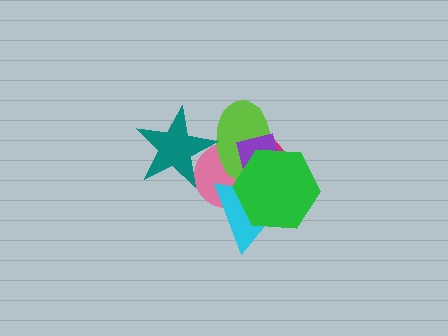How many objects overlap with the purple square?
5 objects overlap with the purple square.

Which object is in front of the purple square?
The green hexagon is in front of the purple square.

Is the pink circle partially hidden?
Yes, it is partially covered by another shape.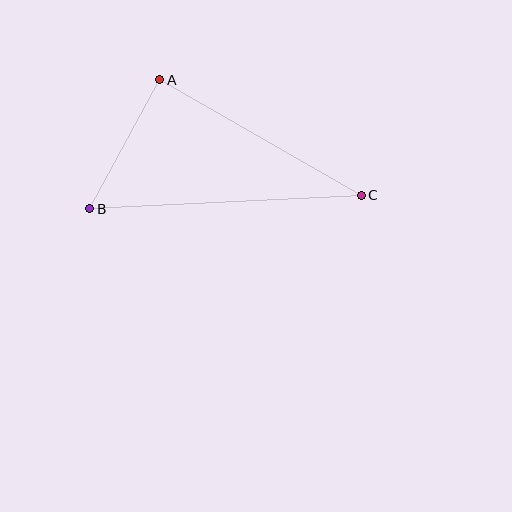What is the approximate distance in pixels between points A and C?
The distance between A and C is approximately 232 pixels.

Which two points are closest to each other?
Points A and B are closest to each other.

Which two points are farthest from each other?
Points B and C are farthest from each other.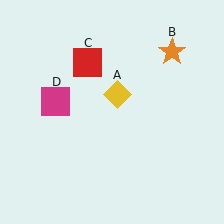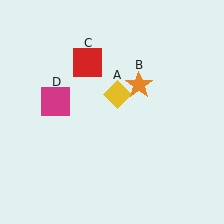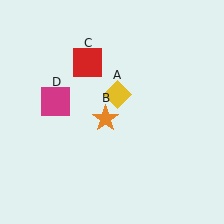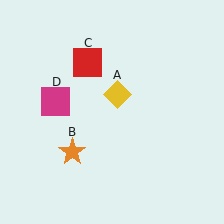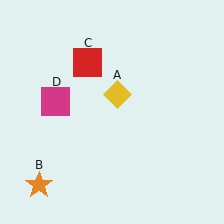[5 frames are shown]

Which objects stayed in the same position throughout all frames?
Yellow diamond (object A) and red square (object C) and magenta square (object D) remained stationary.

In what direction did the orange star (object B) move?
The orange star (object B) moved down and to the left.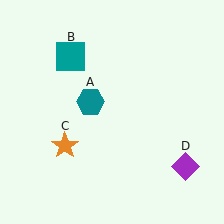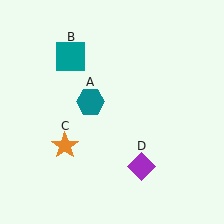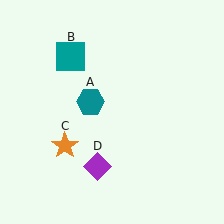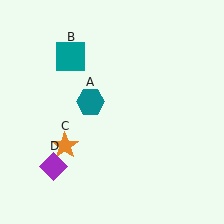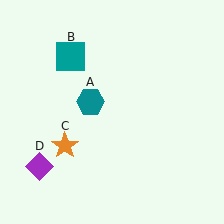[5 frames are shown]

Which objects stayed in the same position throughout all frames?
Teal hexagon (object A) and teal square (object B) and orange star (object C) remained stationary.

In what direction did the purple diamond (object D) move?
The purple diamond (object D) moved left.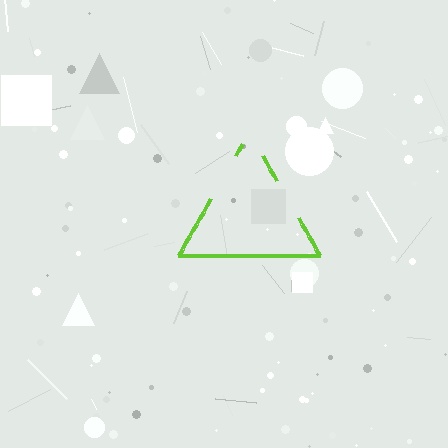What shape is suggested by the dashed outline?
The dashed outline suggests a triangle.